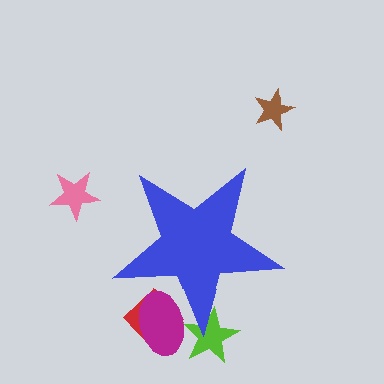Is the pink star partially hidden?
No, the pink star is fully visible.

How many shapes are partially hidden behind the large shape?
3 shapes are partially hidden.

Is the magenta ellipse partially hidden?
Yes, the magenta ellipse is partially hidden behind the blue star.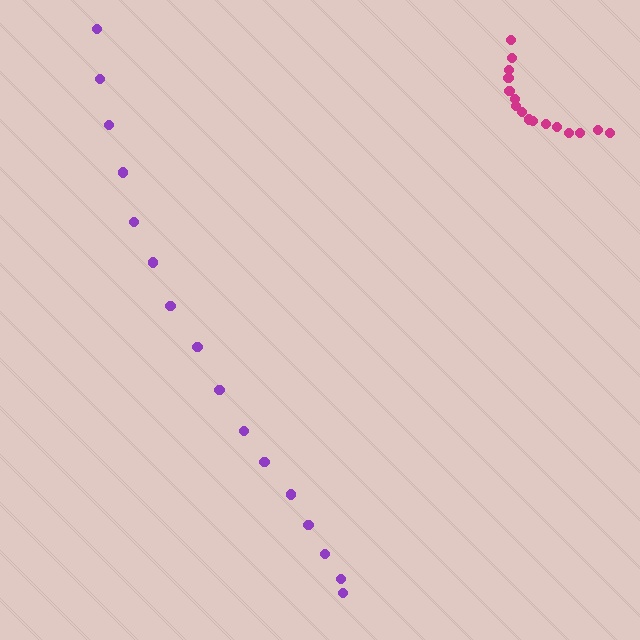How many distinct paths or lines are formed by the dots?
There are 2 distinct paths.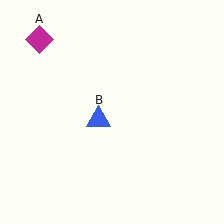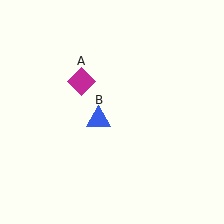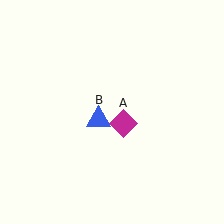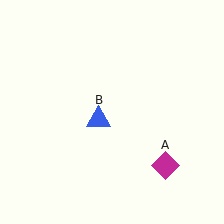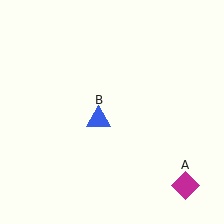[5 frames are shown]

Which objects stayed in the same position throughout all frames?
Blue triangle (object B) remained stationary.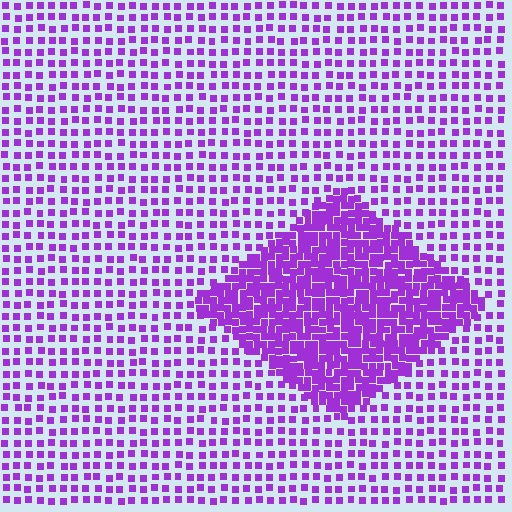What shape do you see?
I see a diamond.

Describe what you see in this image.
The image contains small purple elements arranged at two different densities. A diamond-shaped region is visible where the elements are more densely packed than the surrounding area.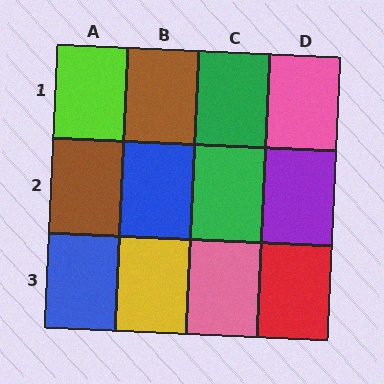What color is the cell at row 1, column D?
Pink.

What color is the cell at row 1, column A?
Lime.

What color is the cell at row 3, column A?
Blue.